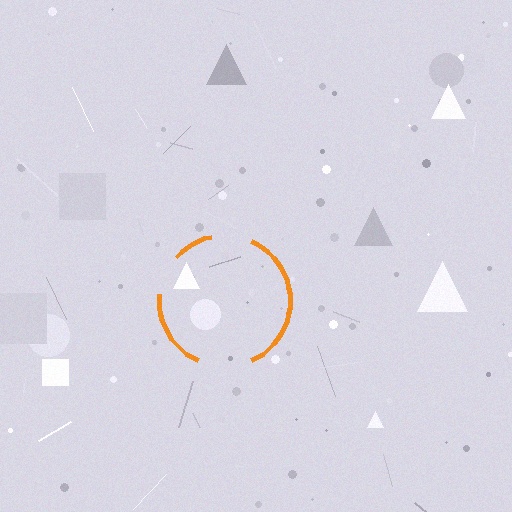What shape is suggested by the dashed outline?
The dashed outline suggests a circle.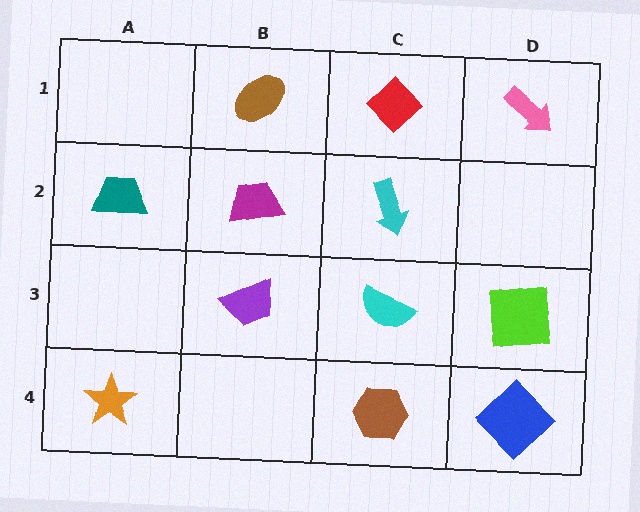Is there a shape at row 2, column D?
No, that cell is empty.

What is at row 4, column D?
A blue diamond.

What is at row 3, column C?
A cyan semicircle.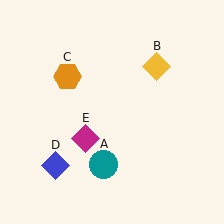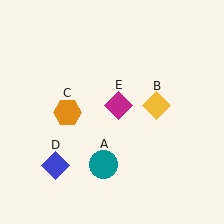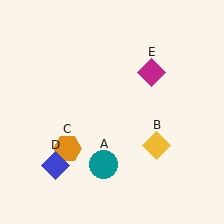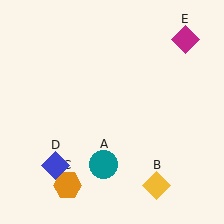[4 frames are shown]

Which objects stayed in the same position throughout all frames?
Teal circle (object A) and blue diamond (object D) remained stationary.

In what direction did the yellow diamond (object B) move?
The yellow diamond (object B) moved down.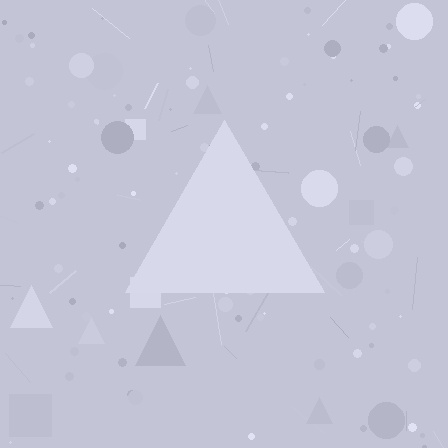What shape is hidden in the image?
A triangle is hidden in the image.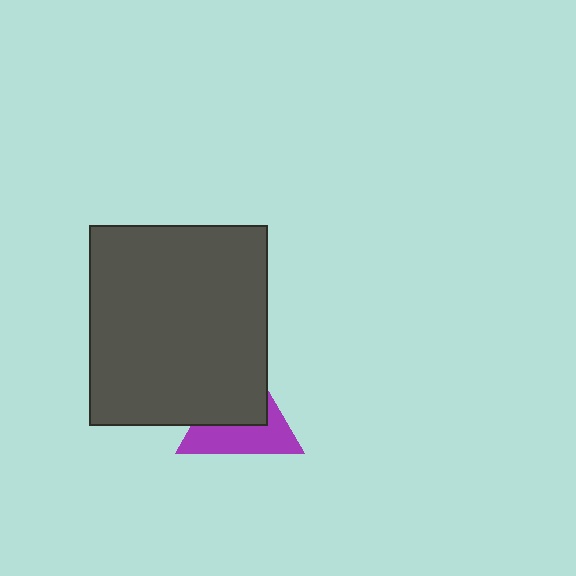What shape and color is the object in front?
The object in front is a dark gray rectangle.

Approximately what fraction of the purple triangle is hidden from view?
Roughly 51% of the purple triangle is hidden behind the dark gray rectangle.